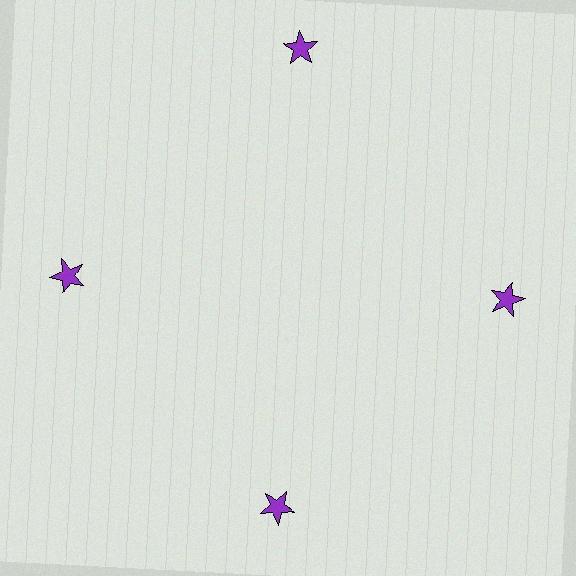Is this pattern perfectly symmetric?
No. The 4 purple stars are arranged in a ring, but one element near the 12 o'clock position is pushed outward from the center, breaking the 4-fold rotational symmetry.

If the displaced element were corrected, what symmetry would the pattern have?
It would have 4-fold rotational symmetry — the pattern would map onto itself every 90 degrees.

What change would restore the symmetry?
The symmetry would be restored by moving it inward, back onto the ring so that all 4 stars sit at equal angles and equal distance from the center.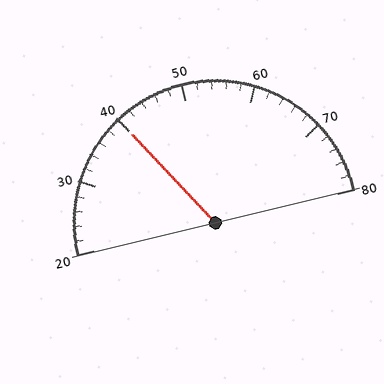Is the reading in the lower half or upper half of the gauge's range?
The reading is in the lower half of the range (20 to 80).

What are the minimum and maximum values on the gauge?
The gauge ranges from 20 to 80.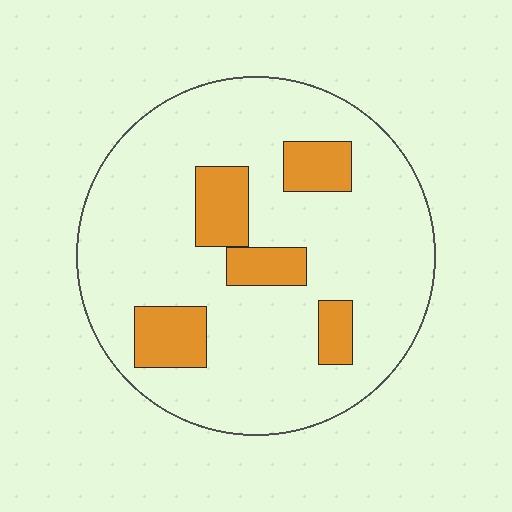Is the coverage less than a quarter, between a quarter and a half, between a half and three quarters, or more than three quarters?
Less than a quarter.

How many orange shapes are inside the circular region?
5.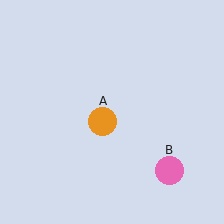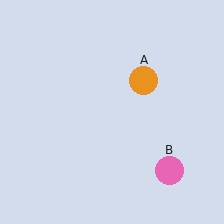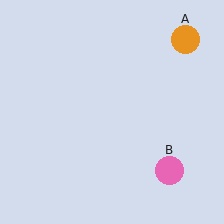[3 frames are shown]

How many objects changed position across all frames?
1 object changed position: orange circle (object A).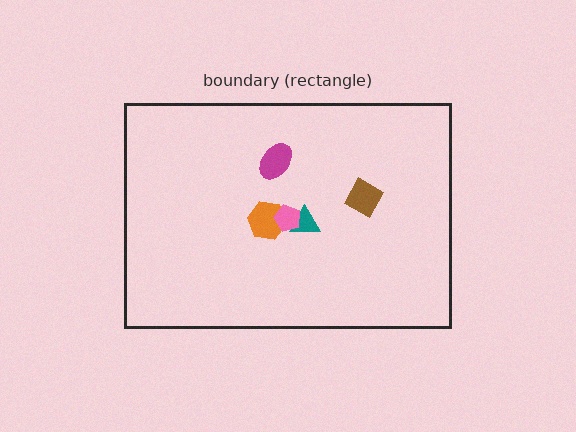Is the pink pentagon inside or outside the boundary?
Inside.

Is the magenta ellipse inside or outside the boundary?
Inside.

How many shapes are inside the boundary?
5 inside, 0 outside.